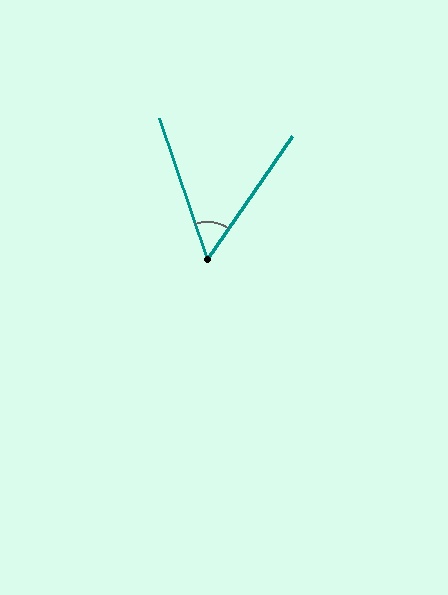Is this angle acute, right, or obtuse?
It is acute.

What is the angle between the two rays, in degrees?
Approximately 54 degrees.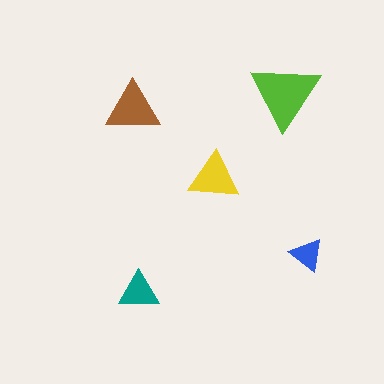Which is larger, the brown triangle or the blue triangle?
The brown one.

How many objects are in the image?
There are 5 objects in the image.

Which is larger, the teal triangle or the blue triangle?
The teal one.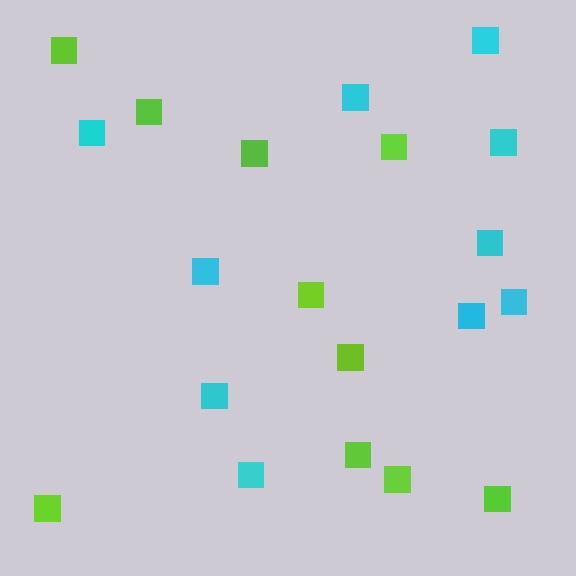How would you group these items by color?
There are 2 groups: one group of lime squares (10) and one group of cyan squares (10).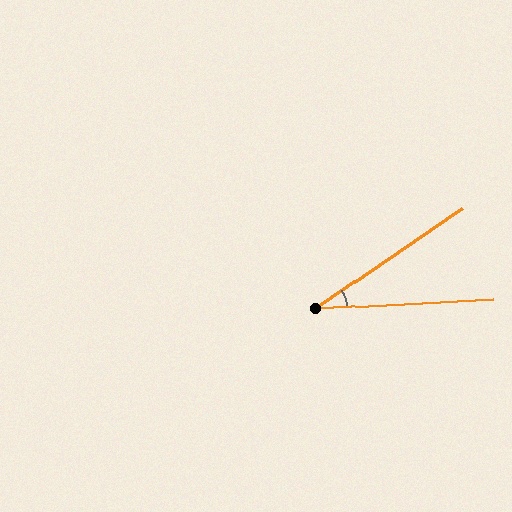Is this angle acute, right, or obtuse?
It is acute.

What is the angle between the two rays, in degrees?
Approximately 31 degrees.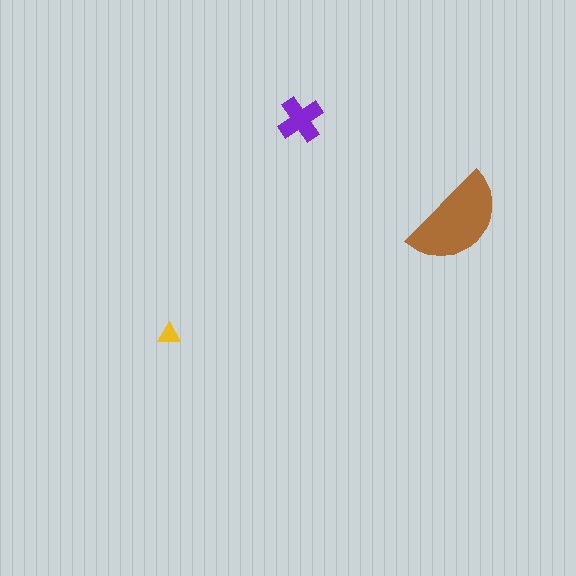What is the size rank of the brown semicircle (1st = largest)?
1st.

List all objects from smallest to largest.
The yellow triangle, the purple cross, the brown semicircle.